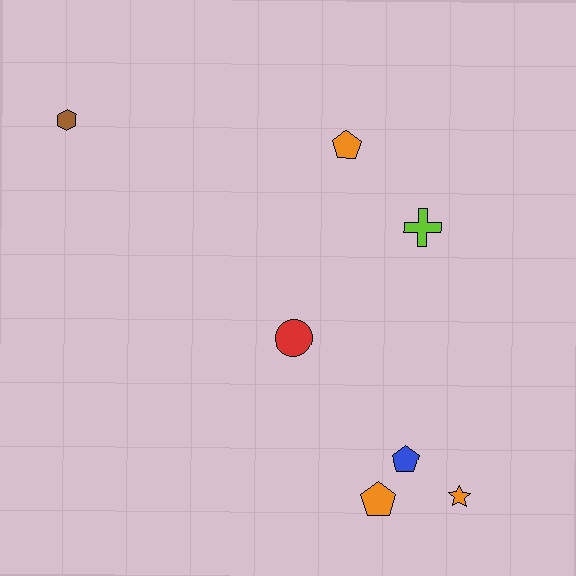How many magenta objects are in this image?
There are no magenta objects.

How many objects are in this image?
There are 7 objects.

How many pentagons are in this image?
There are 3 pentagons.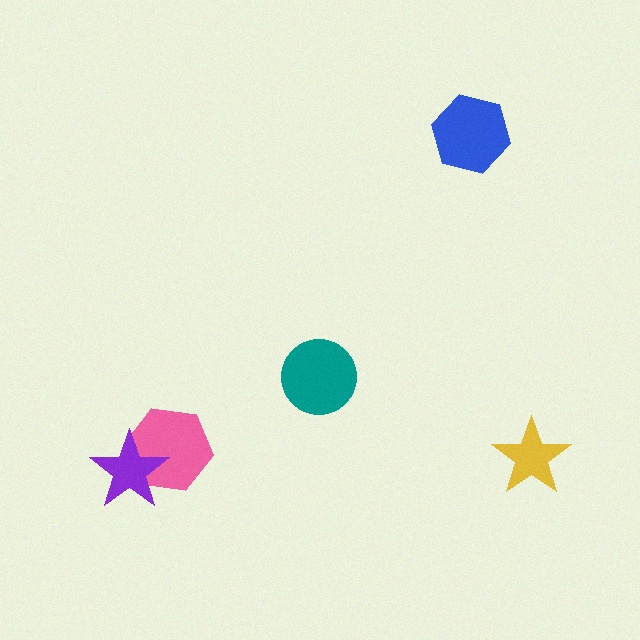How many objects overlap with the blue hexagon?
0 objects overlap with the blue hexagon.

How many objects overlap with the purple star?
1 object overlaps with the purple star.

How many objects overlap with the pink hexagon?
1 object overlaps with the pink hexagon.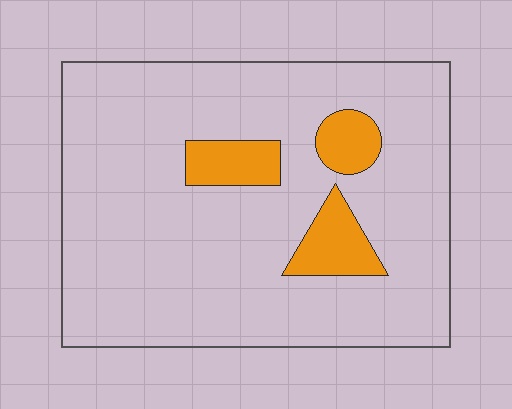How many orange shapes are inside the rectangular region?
3.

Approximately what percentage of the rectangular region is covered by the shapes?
Approximately 10%.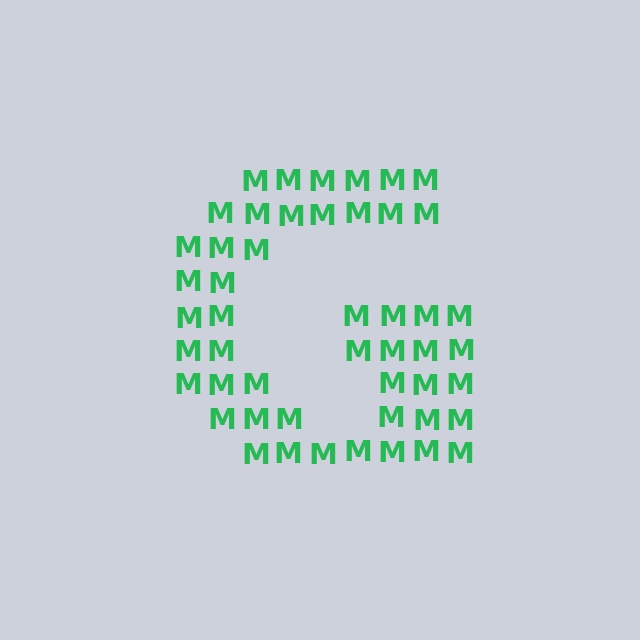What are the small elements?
The small elements are letter M's.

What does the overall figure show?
The overall figure shows the letter G.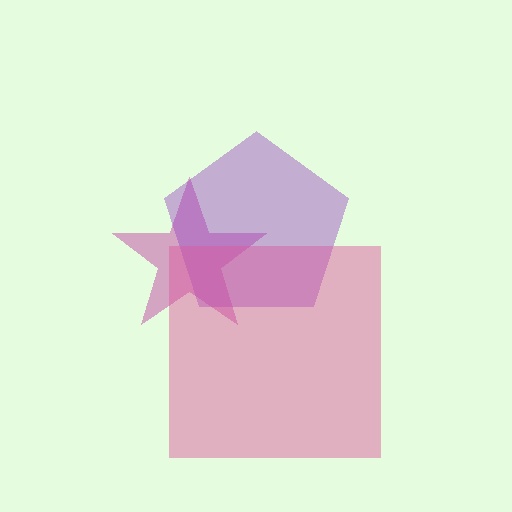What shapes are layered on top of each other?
The layered shapes are: a magenta star, a purple pentagon, a pink square.